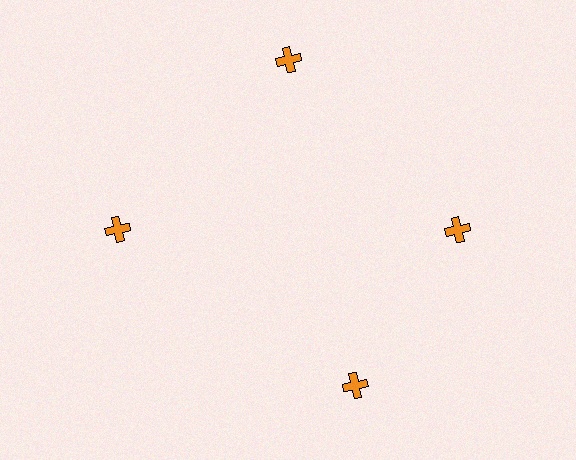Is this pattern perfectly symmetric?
No. The 4 orange crosses are arranged in a ring, but one element near the 6 o'clock position is rotated out of alignment along the ring, breaking the 4-fold rotational symmetry.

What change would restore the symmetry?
The symmetry would be restored by rotating it back into even spacing with its neighbors so that all 4 crosses sit at equal angles and equal distance from the center.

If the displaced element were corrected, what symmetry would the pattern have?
It would have 4-fold rotational symmetry — the pattern would map onto itself every 90 degrees.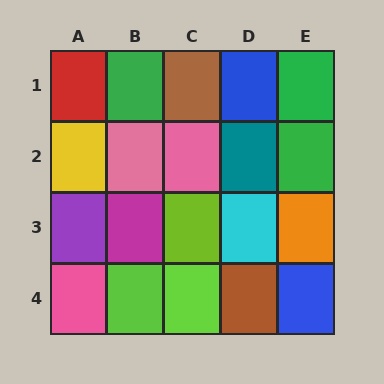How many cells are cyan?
1 cell is cyan.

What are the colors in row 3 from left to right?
Purple, magenta, lime, cyan, orange.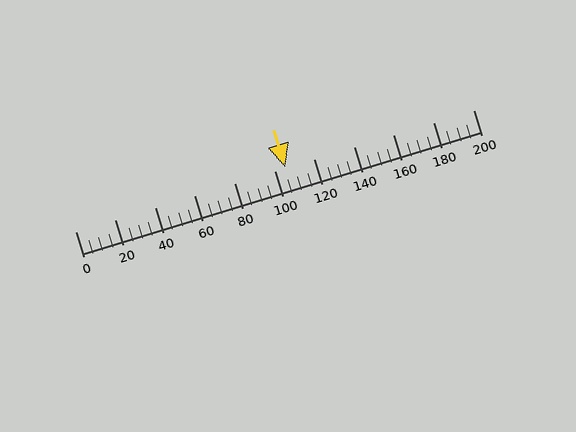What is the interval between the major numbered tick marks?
The major tick marks are spaced 20 units apart.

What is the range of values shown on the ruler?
The ruler shows values from 0 to 200.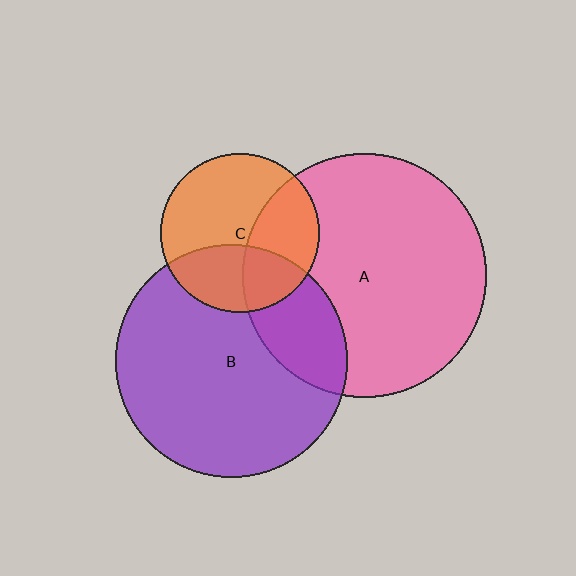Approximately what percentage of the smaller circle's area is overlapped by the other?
Approximately 35%.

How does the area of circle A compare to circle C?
Approximately 2.3 times.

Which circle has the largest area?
Circle A (pink).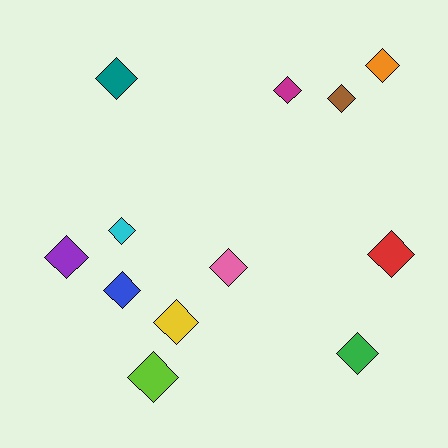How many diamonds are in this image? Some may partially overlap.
There are 12 diamonds.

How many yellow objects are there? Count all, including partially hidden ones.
There is 1 yellow object.